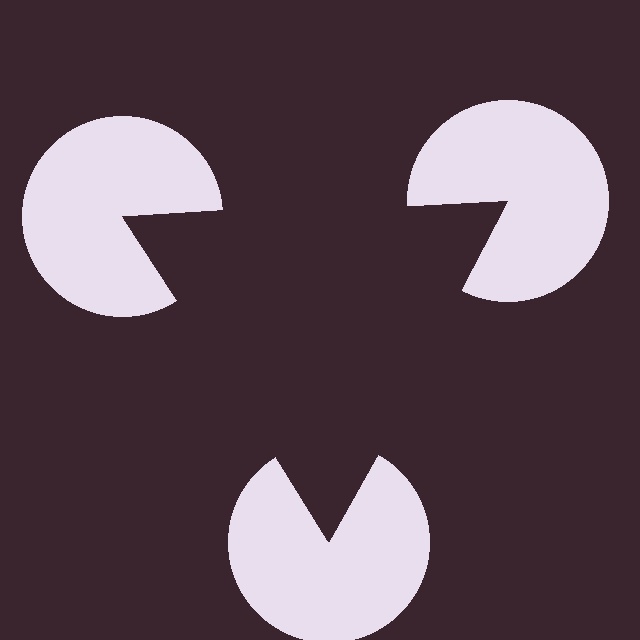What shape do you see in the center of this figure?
An illusory triangle — its edges are inferred from the aligned wedge cuts in the pac-man discs, not physically drawn.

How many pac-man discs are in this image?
There are 3 — one at each vertex of the illusory triangle.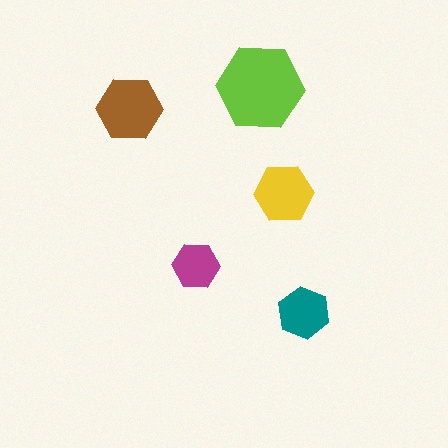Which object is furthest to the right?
The teal hexagon is rightmost.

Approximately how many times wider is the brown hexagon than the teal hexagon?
About 1.5 times wider.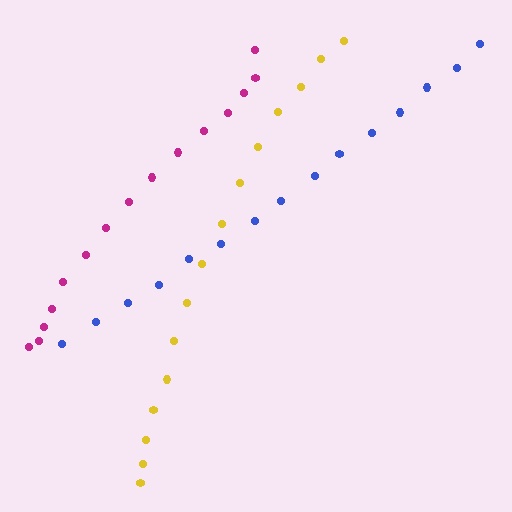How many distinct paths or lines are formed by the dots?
There are 3 distinct paths.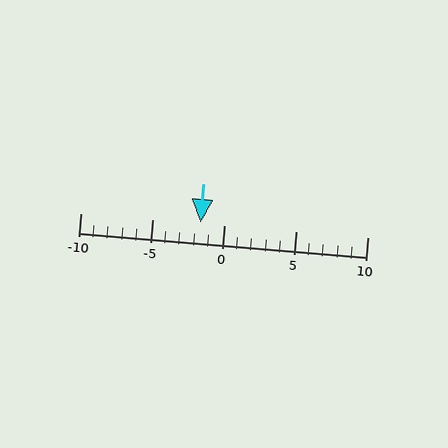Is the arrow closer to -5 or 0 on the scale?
The arrow is closer to 0.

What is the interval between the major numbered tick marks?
The major tick marks are spaced 5 units apart.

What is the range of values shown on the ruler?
The ruler shows values from -10 to 10.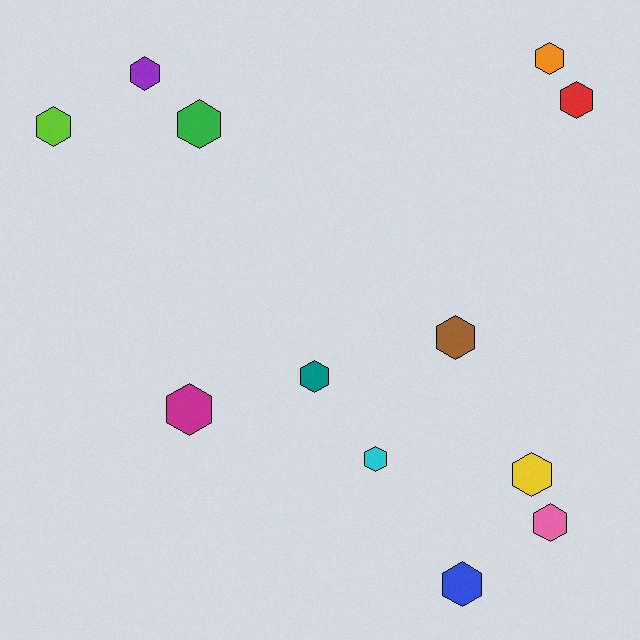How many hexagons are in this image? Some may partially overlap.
There are 12 hexagons.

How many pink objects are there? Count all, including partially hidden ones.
There is 1 pink object.